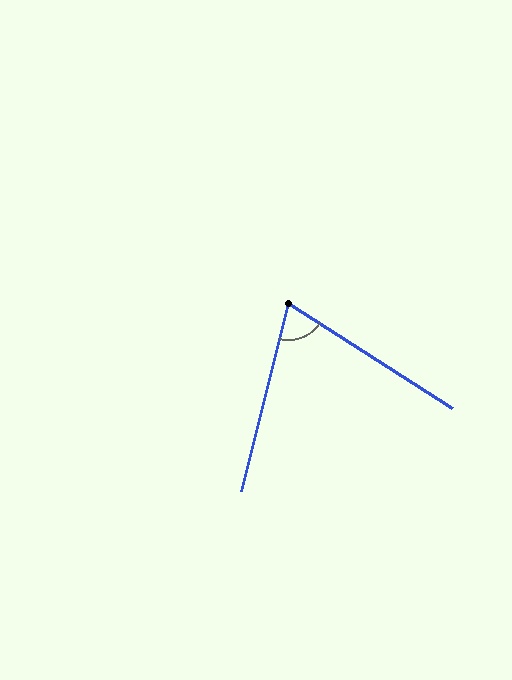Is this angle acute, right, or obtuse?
It is acute.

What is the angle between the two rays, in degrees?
Approximately 71 degrees.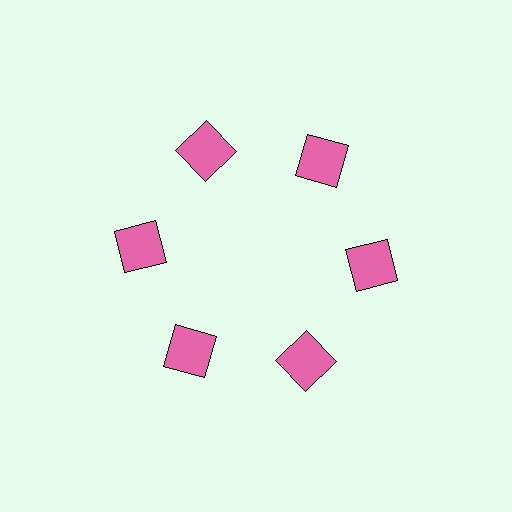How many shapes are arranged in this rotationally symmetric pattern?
There are 6 shapes, arranged in 6 groups of 1.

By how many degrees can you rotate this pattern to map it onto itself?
The pattern maps onto itself every 60 degrees of rotation.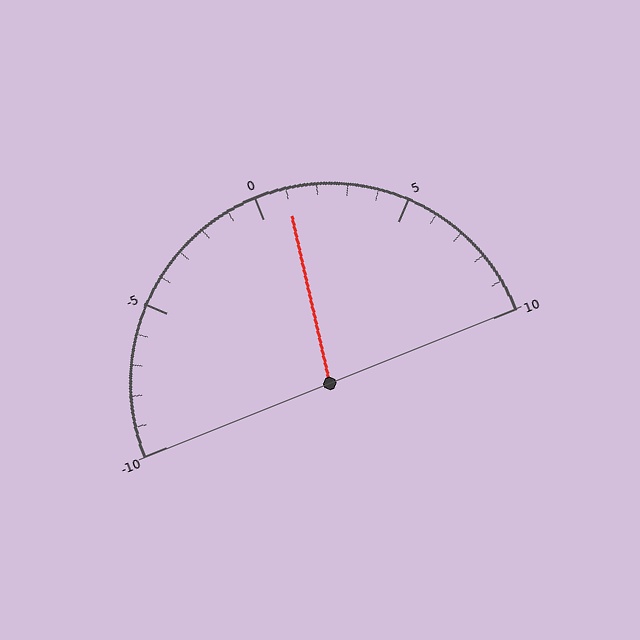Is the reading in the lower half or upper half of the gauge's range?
The reading is in the upper half of the range (-10 to 10).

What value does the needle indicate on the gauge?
The needle indicates approximately 1.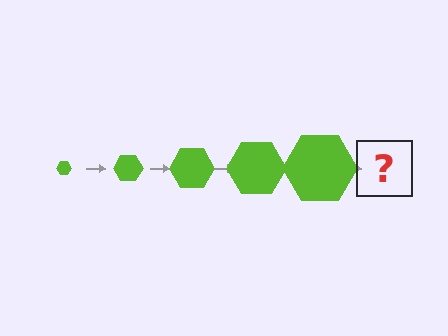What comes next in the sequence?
The next element should be a lime hexagon, larger than the previous one.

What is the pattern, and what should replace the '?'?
The pattern is that the hexagon gets progressively larger each step. The '?' should be a lime hexagon, larger than the previous one.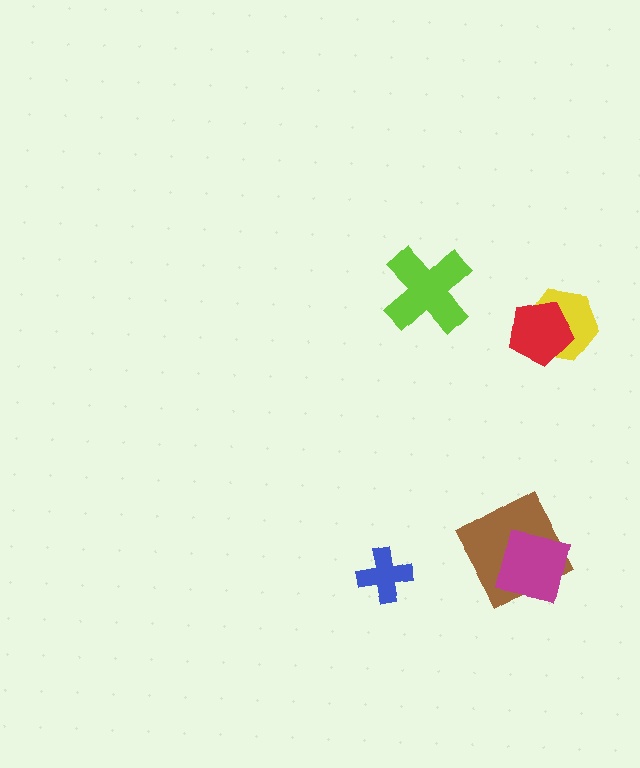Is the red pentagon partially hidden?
No, no other shape covers it.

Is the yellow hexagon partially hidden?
Yes, it is partially covered by another shape.